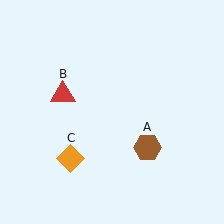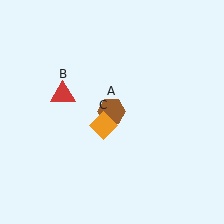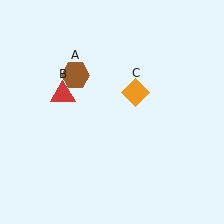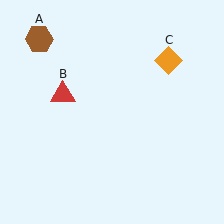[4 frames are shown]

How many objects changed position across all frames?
2 objects changed position: brown hexagon (object A), orange diamond (object C).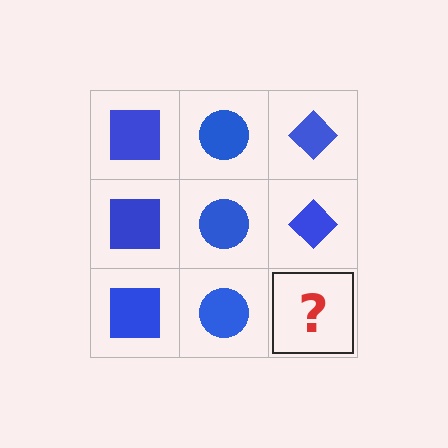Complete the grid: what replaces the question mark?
The question mark should be replaced with a blue diamond.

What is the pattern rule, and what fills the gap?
The rule is that each column has a consistent shape. The gap should be filled with a blue diamond.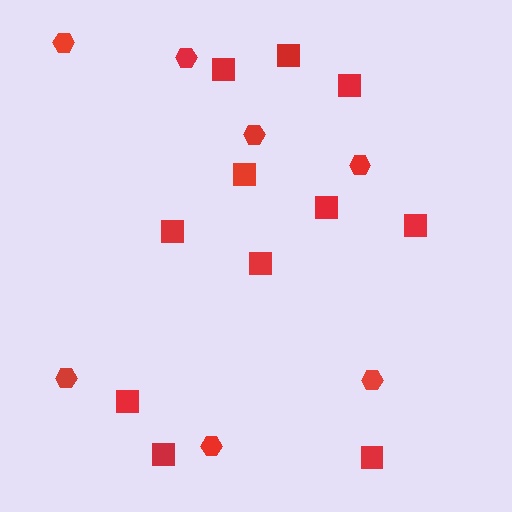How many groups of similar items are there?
There are 2 groups: one group of squares (11) and one group of hexagons (7).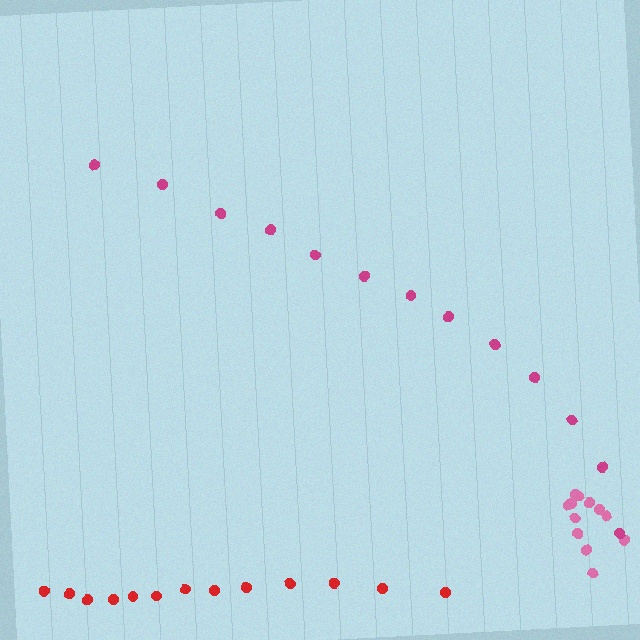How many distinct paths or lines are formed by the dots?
There are 3 distinct paths.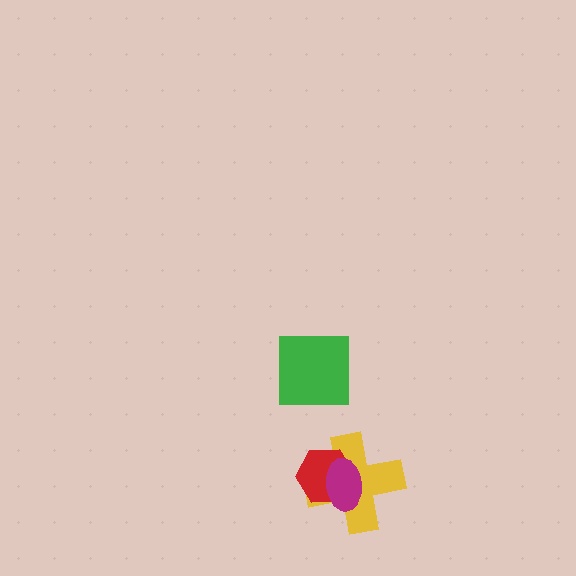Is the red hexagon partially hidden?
Yes, it is partially covered by another shape.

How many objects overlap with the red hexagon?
2 objects overlap with the red hexagon.